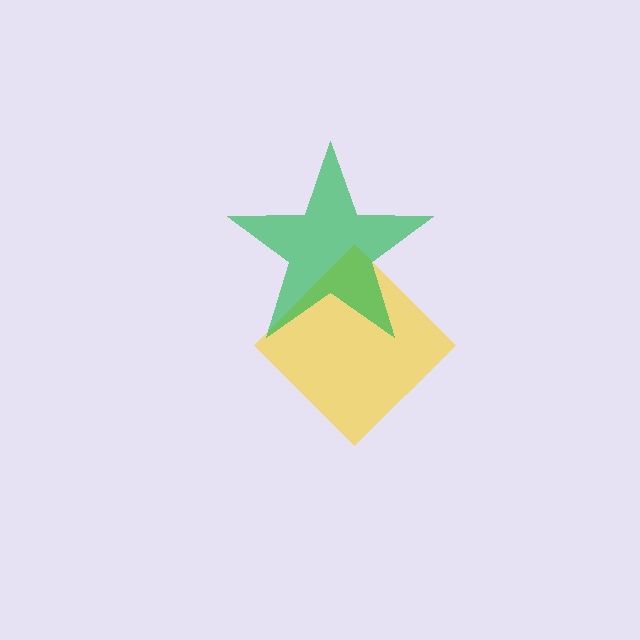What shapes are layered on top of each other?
The layered shapes are: a yellow diamond, a green star.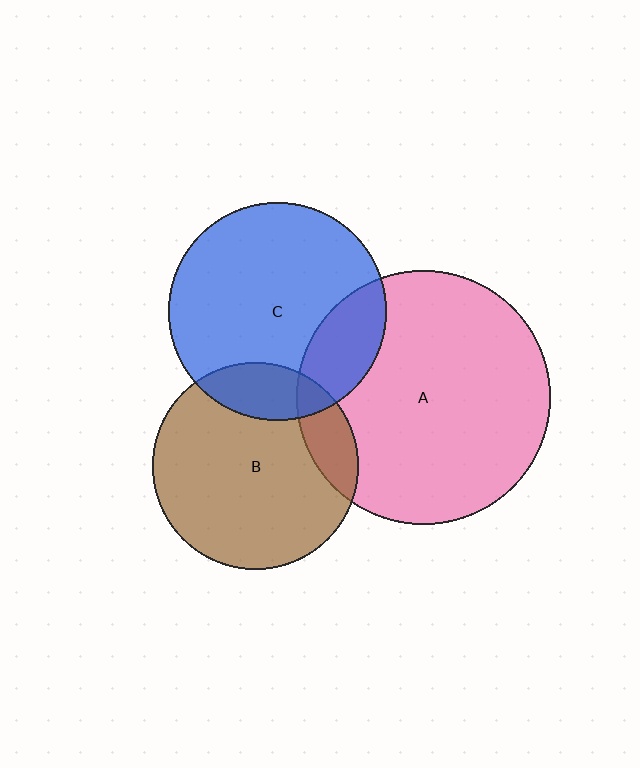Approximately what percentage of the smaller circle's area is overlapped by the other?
Approximately 15%.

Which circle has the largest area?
Circle A (pink).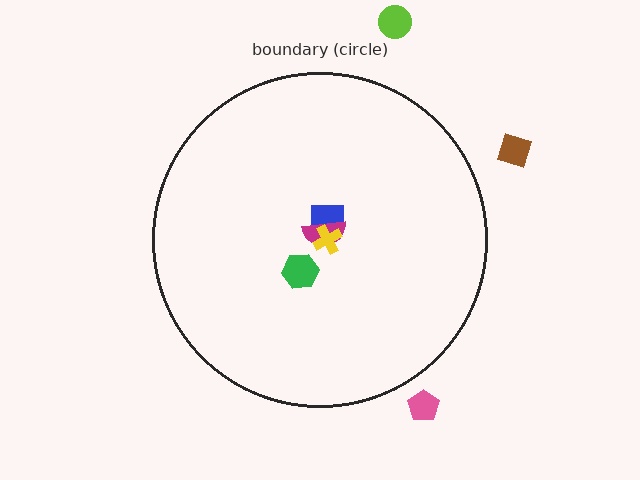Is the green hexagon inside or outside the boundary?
Inside.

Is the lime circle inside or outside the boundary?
Outside.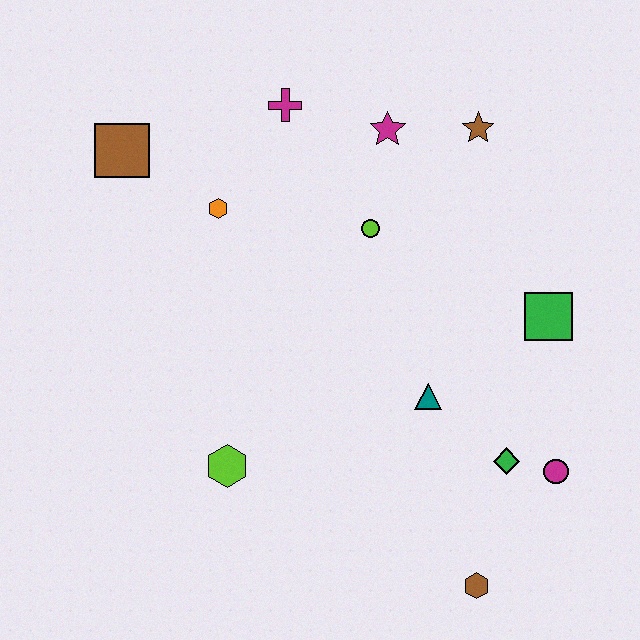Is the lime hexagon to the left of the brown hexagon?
Yes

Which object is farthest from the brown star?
The brown hexagon is farthest from the brown star.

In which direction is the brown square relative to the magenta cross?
The brown square is to the left of the magenta cross.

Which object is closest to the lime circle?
The magenta star is closest to the lime circle.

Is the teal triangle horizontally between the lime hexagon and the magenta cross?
No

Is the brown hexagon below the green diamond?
Yes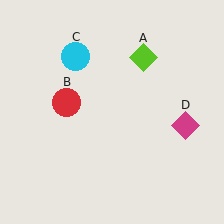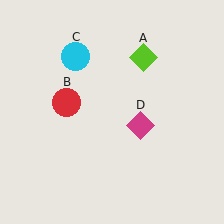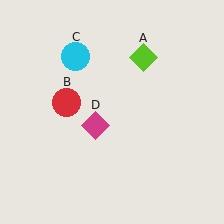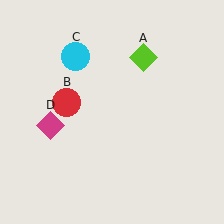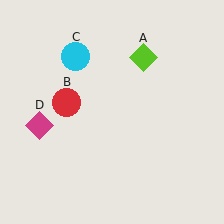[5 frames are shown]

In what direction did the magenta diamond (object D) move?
The magenta diamond (object D) moved left.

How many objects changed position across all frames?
1 object changed position: magenta diamond (object D).